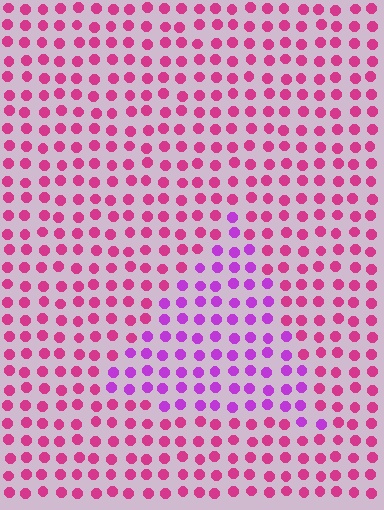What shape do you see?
I see a triangle.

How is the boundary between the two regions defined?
The boundary is defined purely by a slight shift in hue (about 37 degrees). Spacing, size, and orientation are identical on both sides.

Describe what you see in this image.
The image is filled with small magenta elements in a uniform arrangement. A triangle-shaped region is visible where the elements are tinted to a slightly different hue, forming a subtle color boundary.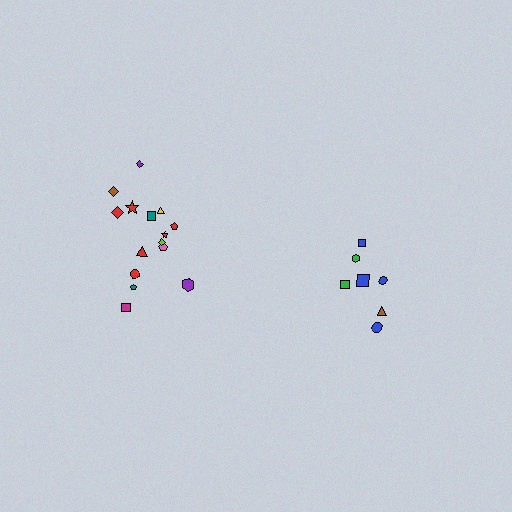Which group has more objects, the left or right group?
The left group.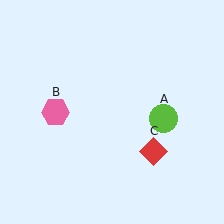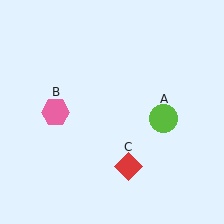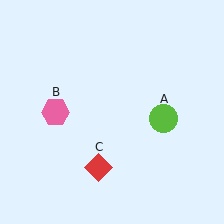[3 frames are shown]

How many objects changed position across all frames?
1 object changed position: red diamond (object C).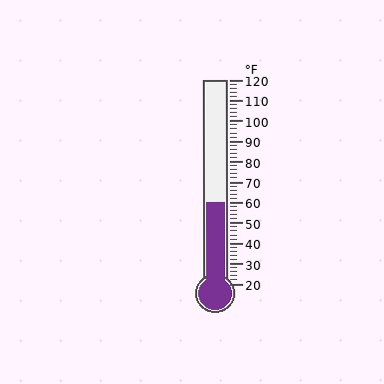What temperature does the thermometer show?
The thermometer shows approximately 60°F.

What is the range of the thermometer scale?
The thermometer scale ranges from 20°F to 120°F.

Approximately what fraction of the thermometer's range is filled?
The thermometer is filled to approximately 40% of its range.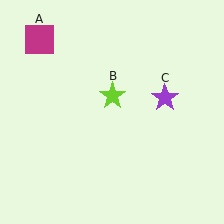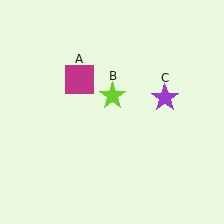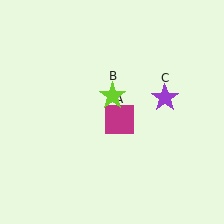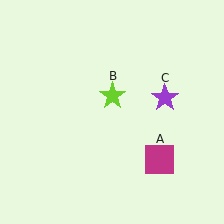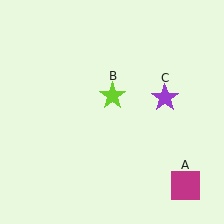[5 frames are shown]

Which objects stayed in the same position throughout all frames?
Lime star (object B) and purple star (object C) remained stationary.